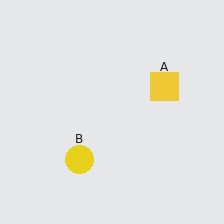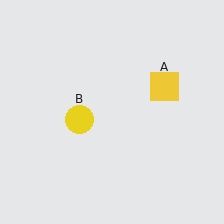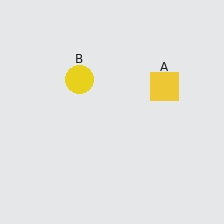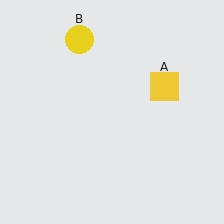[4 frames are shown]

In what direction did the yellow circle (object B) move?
The yellow circle (object B) moved up.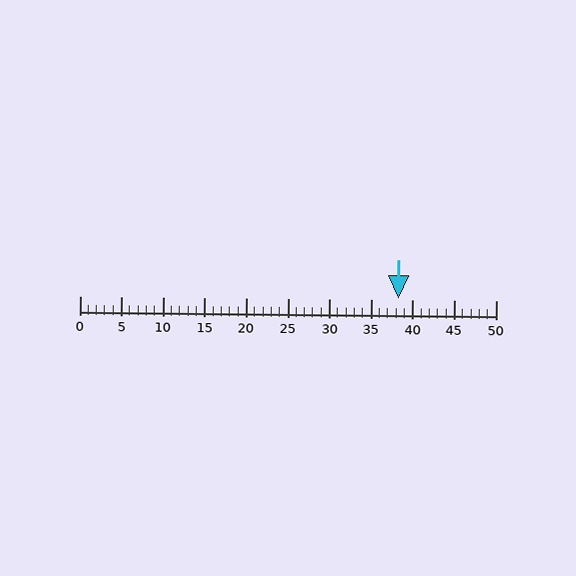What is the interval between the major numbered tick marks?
The major tick marks are spaced 5 units apart.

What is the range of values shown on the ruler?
The ruler shows values from 0 to 50.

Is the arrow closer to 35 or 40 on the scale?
The arrow is closer to 40.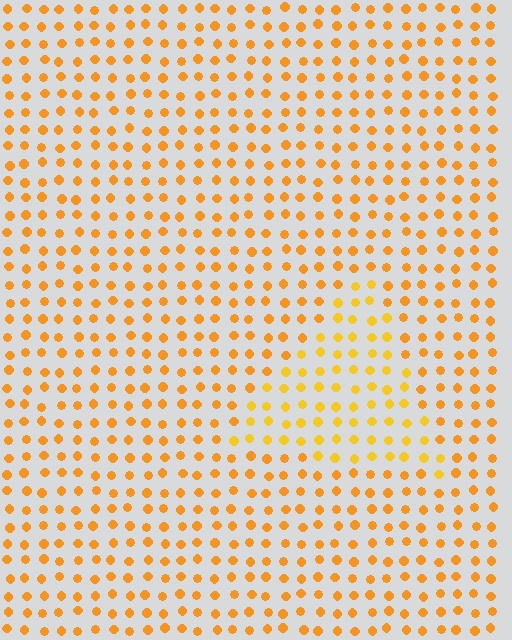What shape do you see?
I see a triangle.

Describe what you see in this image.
The image is filled with small orange elements in a uniform arrangement. A triangle-shaped region is visible where the elements are tinted to a slightly different hue, forming a subtle color boundary.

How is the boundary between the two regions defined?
The boundary is defined purely by a slight shift in hue (about 15 degrees). Spacing, size, and orientation are identical on both sides.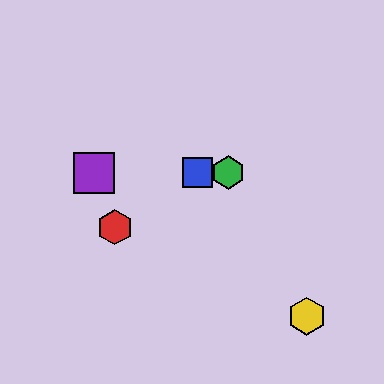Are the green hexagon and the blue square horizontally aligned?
Yes, both are at y≈173.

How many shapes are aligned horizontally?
3 shapes (the blue square, the green hexagon, the purple square) are aligned horizontally.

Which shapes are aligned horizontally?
The blue square, the green hexagon, the purple square are aligned horizontally.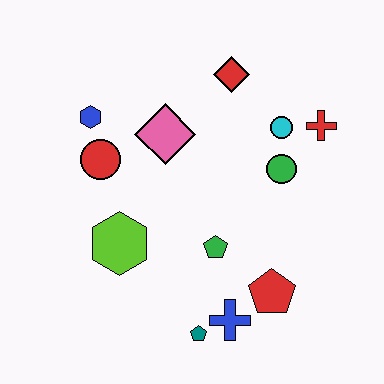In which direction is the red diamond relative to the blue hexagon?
The red diamond is to the right of the blue hexagon.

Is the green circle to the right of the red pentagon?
Yes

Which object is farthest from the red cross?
The teal pentagon is farthest from the red cross.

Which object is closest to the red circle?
The blue hexagon is closest to the red circle.